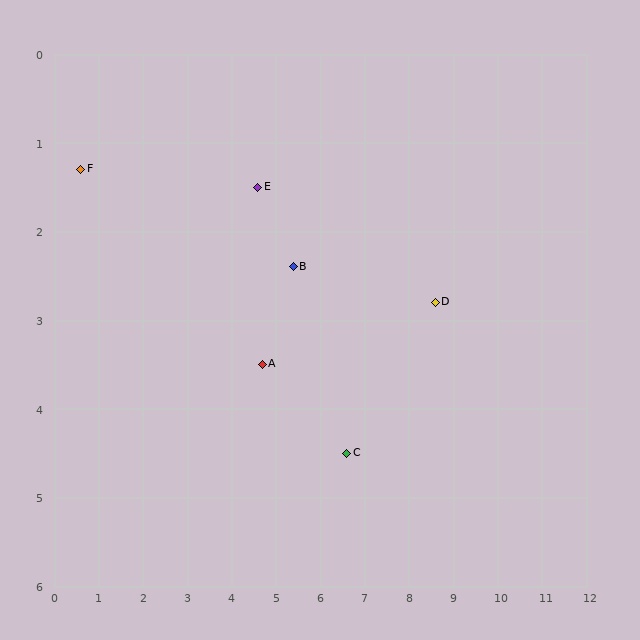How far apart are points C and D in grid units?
Points C and D are about 2.6 grid units apart.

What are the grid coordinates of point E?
Point E is at approximately (4.6, 1.5).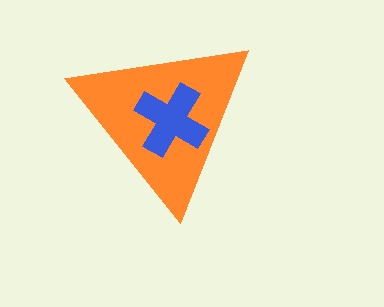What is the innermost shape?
The blue cross.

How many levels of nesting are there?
2.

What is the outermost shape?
The orange triangle.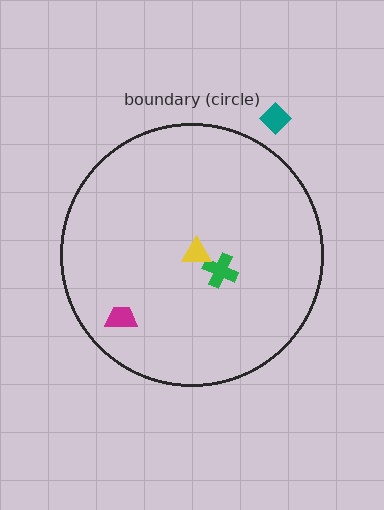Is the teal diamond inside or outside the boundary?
Outside.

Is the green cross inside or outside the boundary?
Inside.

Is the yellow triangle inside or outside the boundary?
Inside.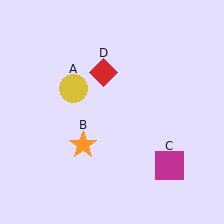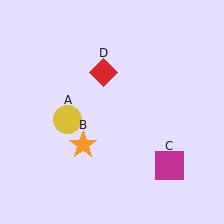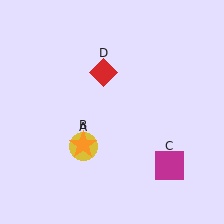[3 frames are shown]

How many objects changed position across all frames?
1 object changed position: yellow circle (object A).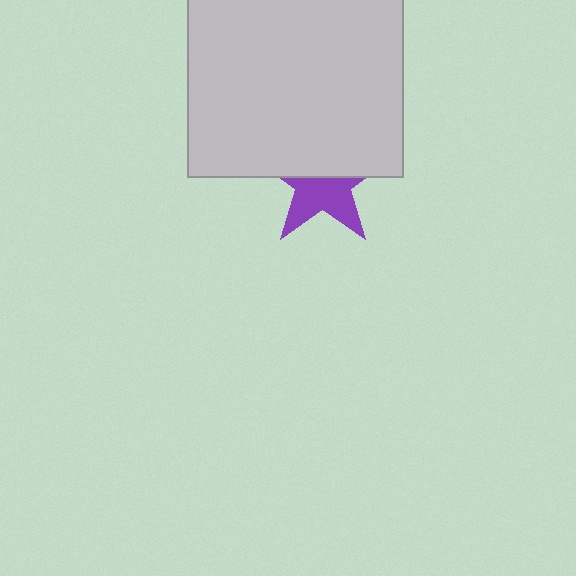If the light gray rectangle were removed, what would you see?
You would see the complete purple star.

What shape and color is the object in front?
The object in front is a light gray rectangle.